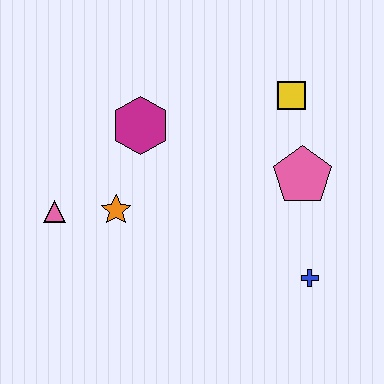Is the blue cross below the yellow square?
Yes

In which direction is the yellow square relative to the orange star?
The yellow square is to the right of the orange star.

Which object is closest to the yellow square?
The pink pentagon is closest to the yellow square.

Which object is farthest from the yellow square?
The pink triangle is farthest from the yellow square.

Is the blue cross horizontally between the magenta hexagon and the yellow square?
No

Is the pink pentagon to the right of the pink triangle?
Yes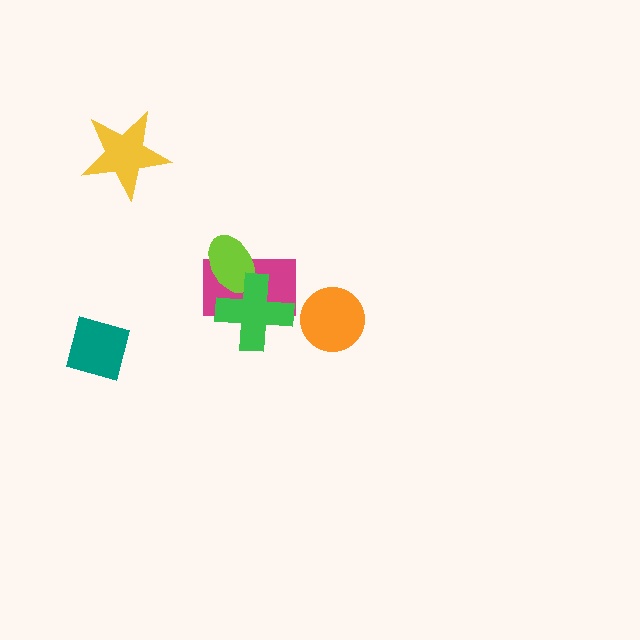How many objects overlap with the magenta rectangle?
2 objects overlap with the magenta rectangle.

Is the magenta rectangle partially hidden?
Yes, it is partially covered by another shape.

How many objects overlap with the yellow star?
0 objects overlap with the yellow star.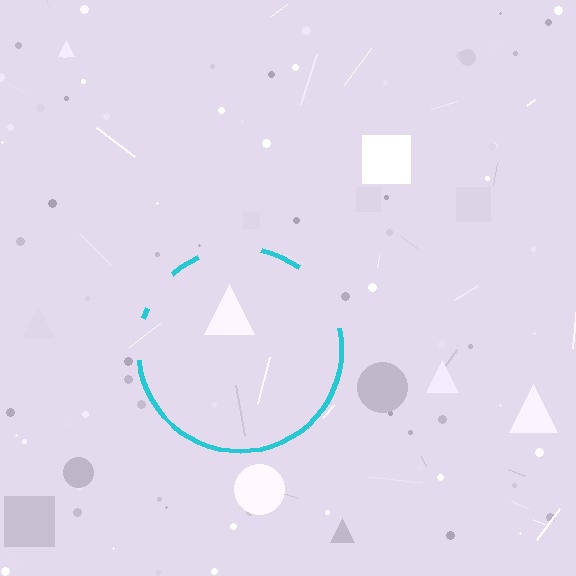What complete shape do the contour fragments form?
The contour fragments form a circle.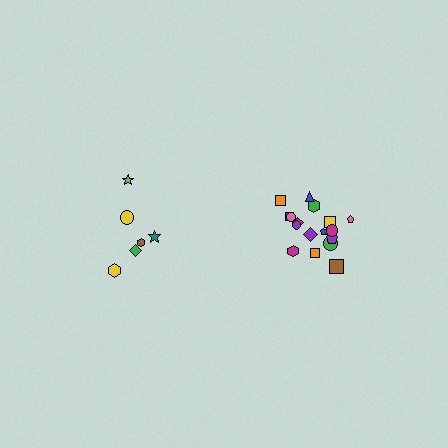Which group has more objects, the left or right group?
The right group.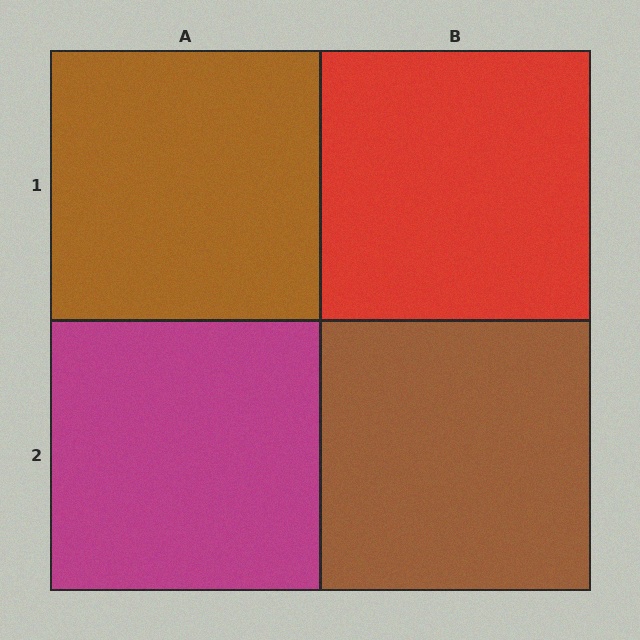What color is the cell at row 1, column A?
Brown.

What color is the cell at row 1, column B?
Red.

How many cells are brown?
2 cells are brown.